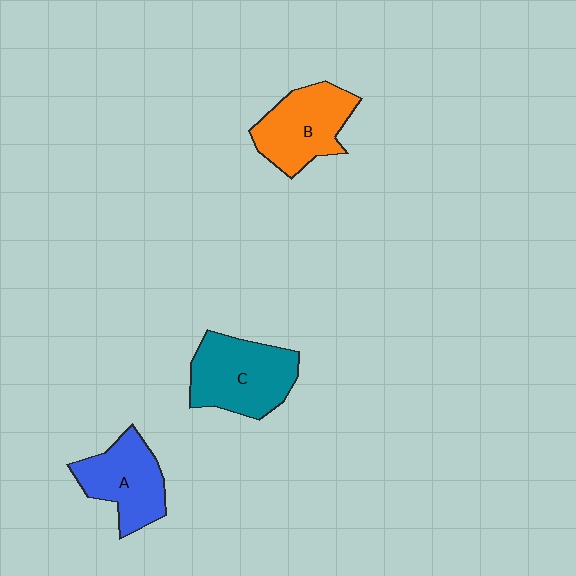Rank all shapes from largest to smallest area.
From largest to smallest: C (teal), B (orange), A (blue).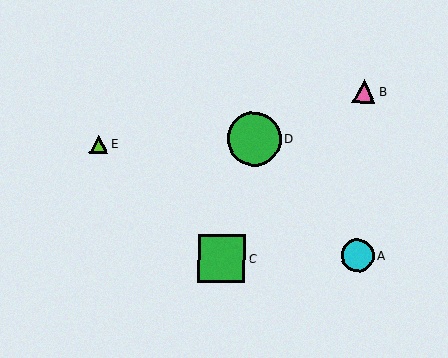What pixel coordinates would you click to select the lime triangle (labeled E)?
Click at (98, 144) to select the lime triangle E.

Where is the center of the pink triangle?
The center of the pink triangle is at (364, 91).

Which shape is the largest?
The green circle (labeled D) is the largest.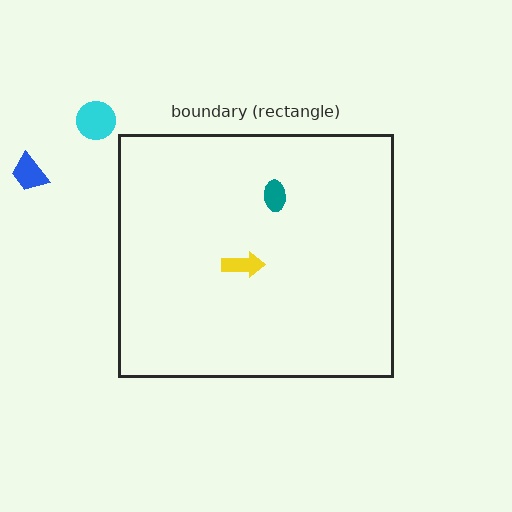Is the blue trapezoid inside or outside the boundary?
Outside.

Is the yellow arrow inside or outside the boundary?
Inside.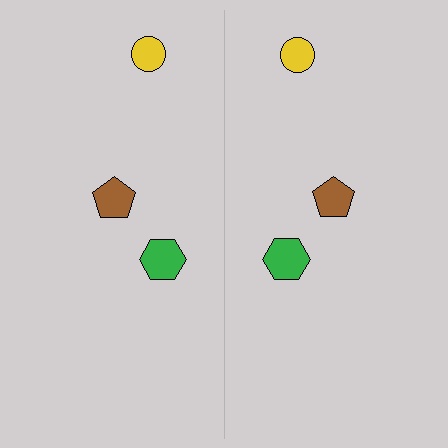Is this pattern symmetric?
Yes, this pattern has bilateral (reflection) symmetry.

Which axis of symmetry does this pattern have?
The pattern has a vertical axis of symmetry running through the center of the image.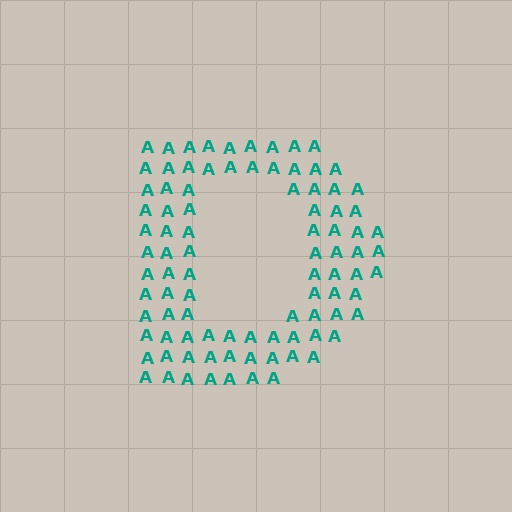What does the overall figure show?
The overall figure shows the letter D.